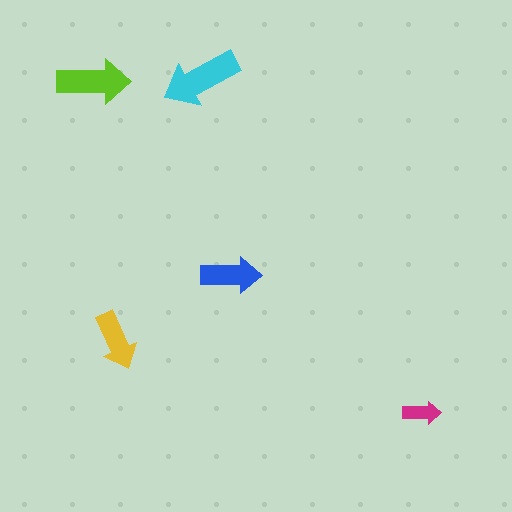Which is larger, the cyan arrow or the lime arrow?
The cyan one.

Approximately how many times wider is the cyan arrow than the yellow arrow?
About 1.5 times wider.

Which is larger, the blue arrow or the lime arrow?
The lime one.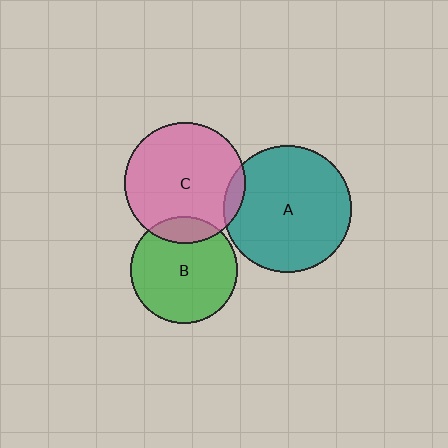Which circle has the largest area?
Circle A (teal).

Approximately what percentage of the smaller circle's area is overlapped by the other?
Approximately 15%.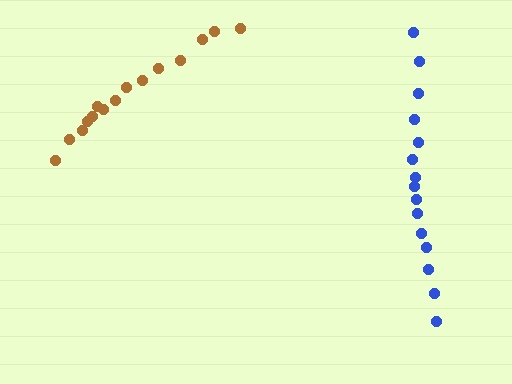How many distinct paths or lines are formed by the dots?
There are 2 distinct paths.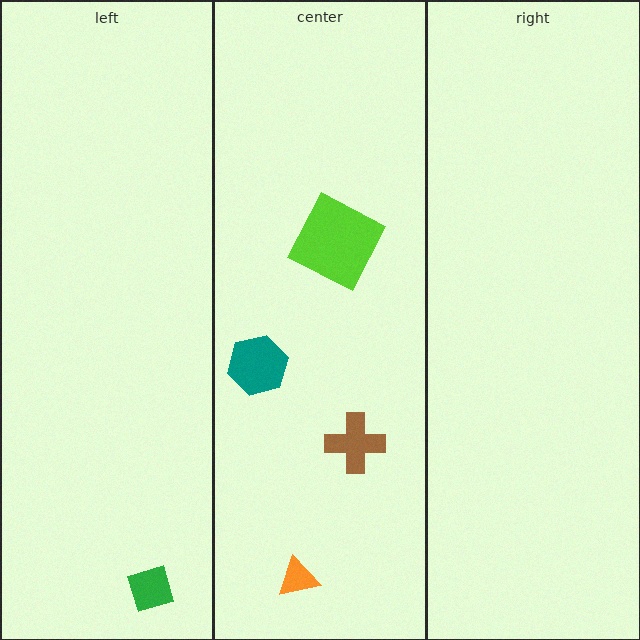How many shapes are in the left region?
1.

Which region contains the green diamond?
The left region.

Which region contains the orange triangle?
The center region.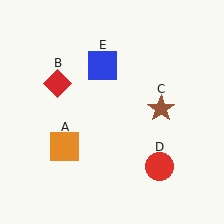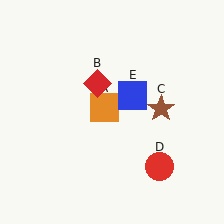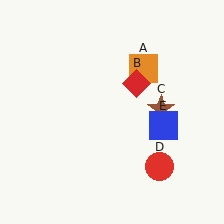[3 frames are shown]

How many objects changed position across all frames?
3 objects changed position: orange square (object A), red diamond (object B), blue square (object E).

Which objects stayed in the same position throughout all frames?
Brown star (object C) and red circle (object D) remained stationary.